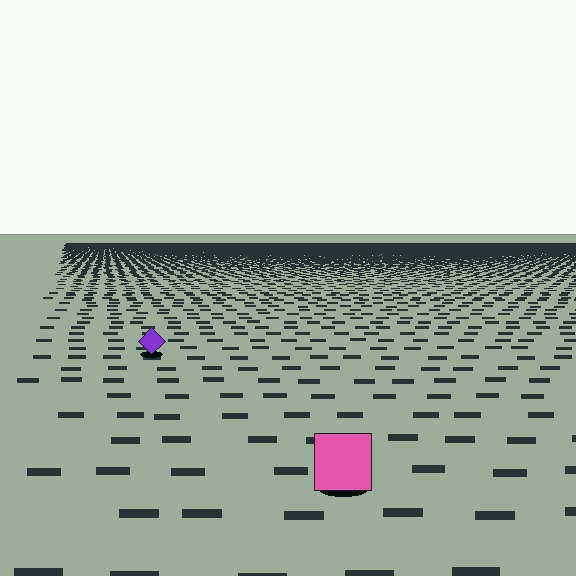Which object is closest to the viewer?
The pink square is closest. The texture marks near it are larger and more spread out.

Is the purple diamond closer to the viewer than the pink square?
No. The pink square is closer — you can tell from the texture gradient: the ground texture is coarser near it.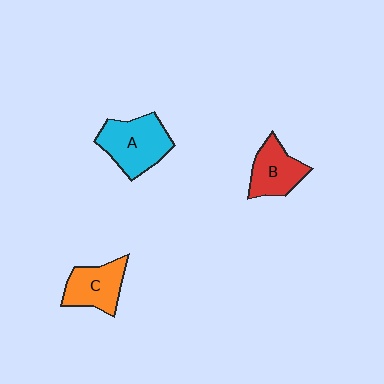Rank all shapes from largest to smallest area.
From largest to smallest: A (cyan), C (orange), B (red).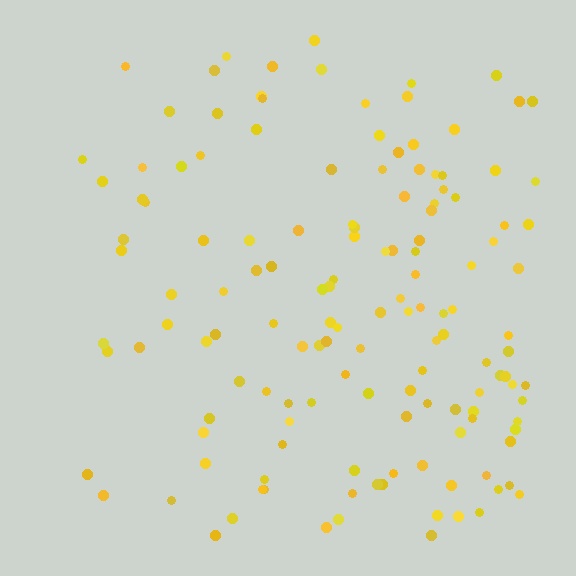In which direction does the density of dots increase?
From left to right, with the right side densest.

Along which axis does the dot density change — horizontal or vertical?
Horizontal.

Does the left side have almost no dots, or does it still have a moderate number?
Still a moderate number, just noticeably fewer than the right.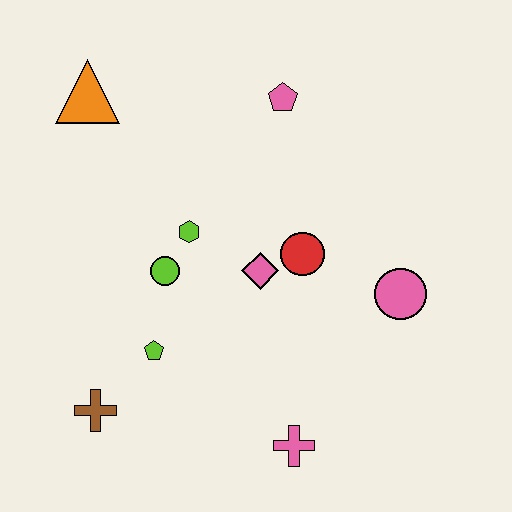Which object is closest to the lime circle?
The lime hexagon is closest to the lime circle.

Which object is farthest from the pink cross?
The orange triangle is farthest from the pink cross.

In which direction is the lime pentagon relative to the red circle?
The lime pentagon is to the left of the red circle.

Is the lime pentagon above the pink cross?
Yes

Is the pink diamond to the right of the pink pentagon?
No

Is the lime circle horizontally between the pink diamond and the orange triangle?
Yes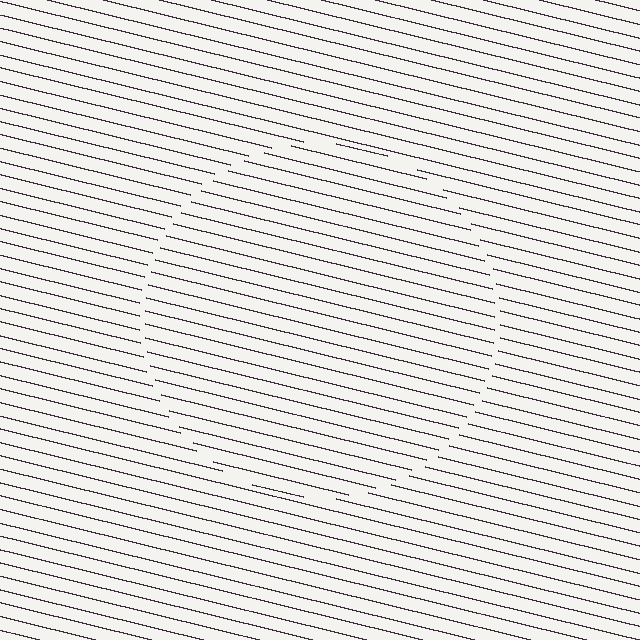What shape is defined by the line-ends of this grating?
An illusory circle. The interior of the shape contains the same grating, shifted by half a period — the contour is defined by the phase discontinuity where line-ends from the inner and outer gratings abut.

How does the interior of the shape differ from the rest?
The interior of the shape contains the same grating, shifted by half a period — the contour is defined by the phase discontinuity where line-ends from the inner and outer gratings abut.